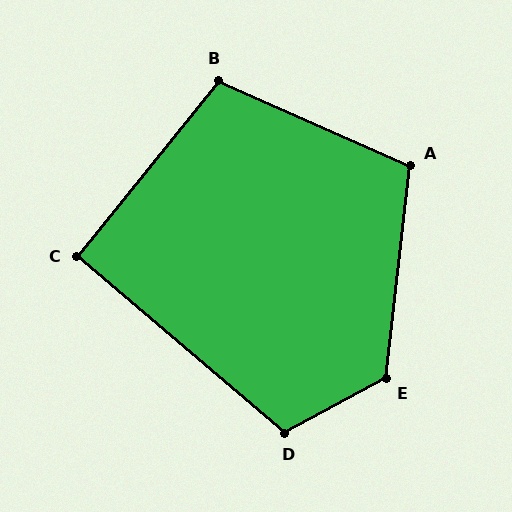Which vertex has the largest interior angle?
E, at approximately 124 degrees.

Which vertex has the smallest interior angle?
C, at approximately 92 degrees.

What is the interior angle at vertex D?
Approximately 112 degrees (obtuse).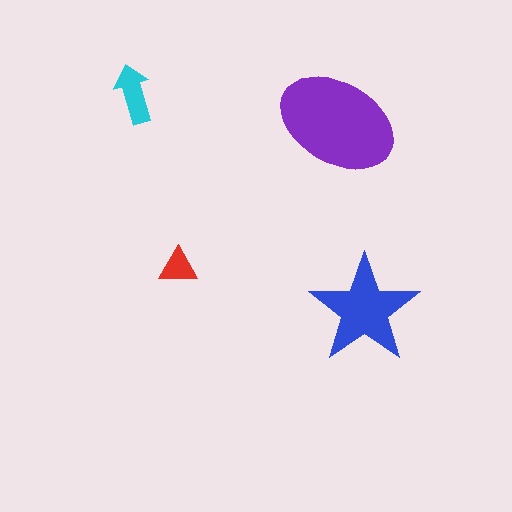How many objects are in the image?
There are 4 objects in the image.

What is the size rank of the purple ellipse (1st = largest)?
1st.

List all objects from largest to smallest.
The purple ellipse, the blue star, the cyan arrow, the red triangle.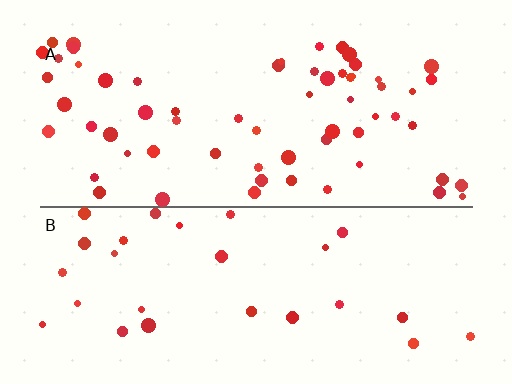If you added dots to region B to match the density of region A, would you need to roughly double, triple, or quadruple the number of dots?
Approximately double.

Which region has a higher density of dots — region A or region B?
A (the top).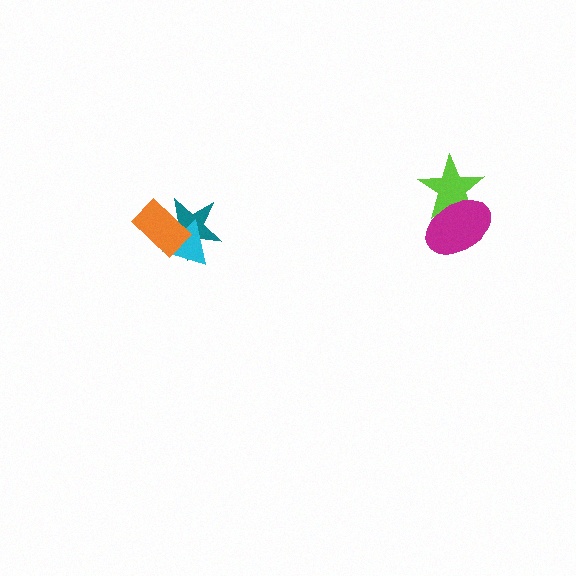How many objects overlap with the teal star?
2 objects overlap with the teal star.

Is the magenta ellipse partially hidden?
No, no other shape covers it.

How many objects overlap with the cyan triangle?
2 objects overlap with the cyan triangle.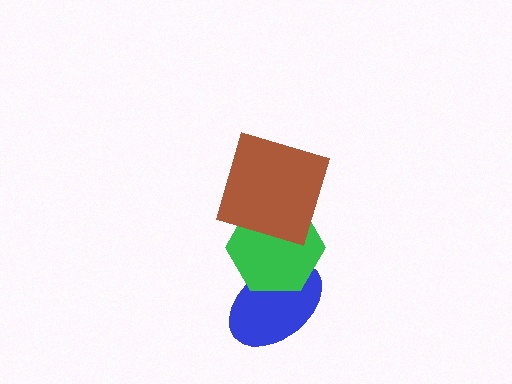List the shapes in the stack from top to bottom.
From top to bottom: the brown square, the green hexagon, the blue ellipse.